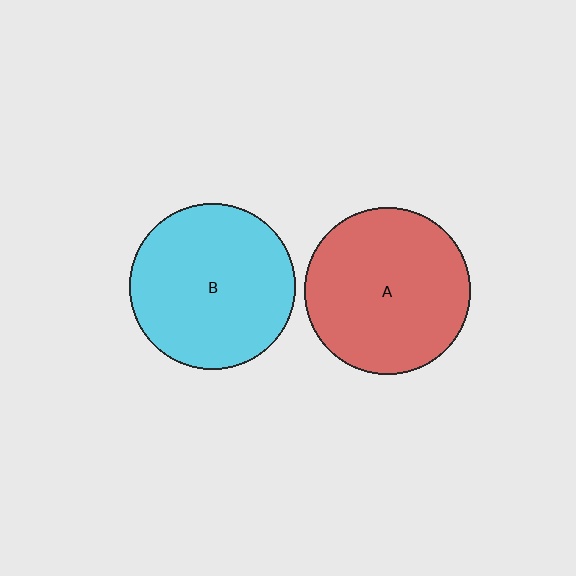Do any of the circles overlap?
No, none of the circles overlap.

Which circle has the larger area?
Circle A (red).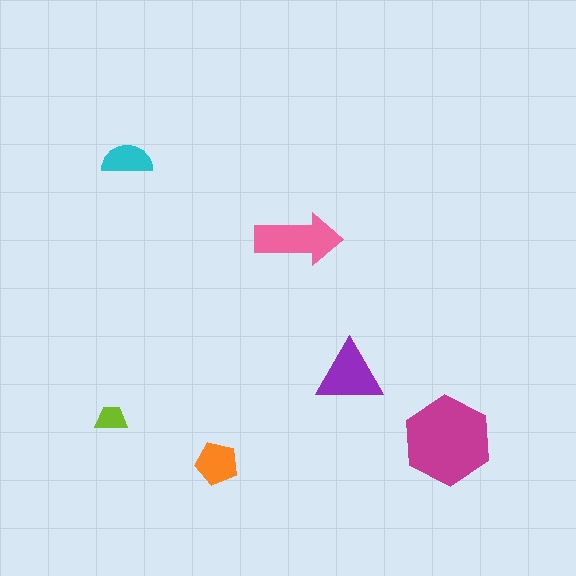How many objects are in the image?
There are 6 objects in the image.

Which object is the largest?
The magenta hexagon.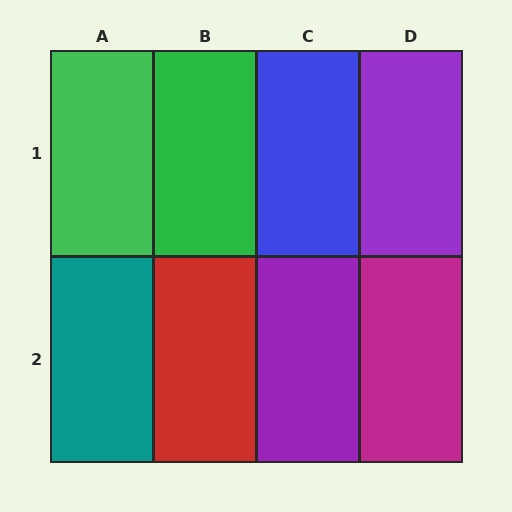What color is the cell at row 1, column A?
Green.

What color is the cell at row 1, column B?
Green.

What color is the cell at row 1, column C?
Blue.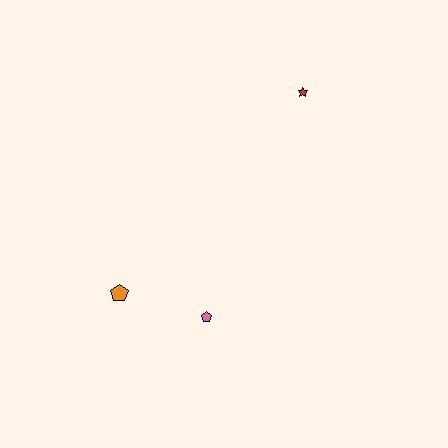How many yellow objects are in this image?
There are no yellow objects.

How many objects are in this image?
There are 3 objects.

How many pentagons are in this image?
There are 2 pentagons.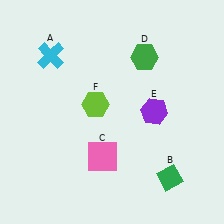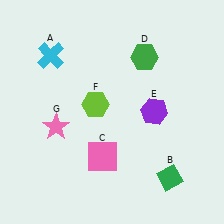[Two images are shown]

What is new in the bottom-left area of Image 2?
A pink star (G) was added in the bottom-left area of Image 2.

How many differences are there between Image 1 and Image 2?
There is 1 difference between the two images.